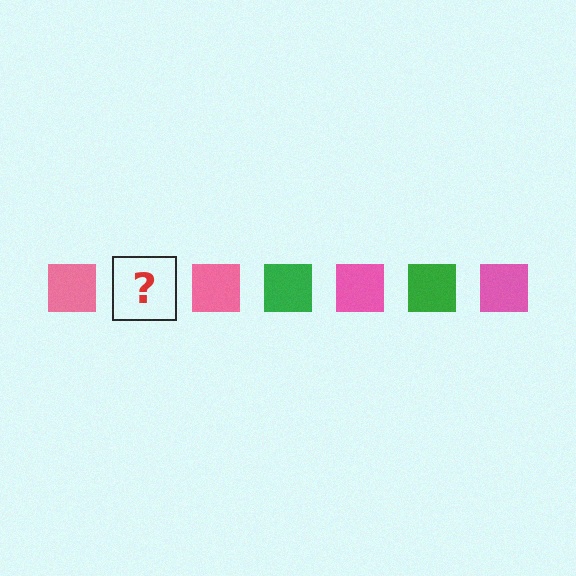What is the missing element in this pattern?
The missing element is a green square.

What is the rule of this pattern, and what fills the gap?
The rule is that the pattern cycles through pink, green squares. The gap should be filled with a green square.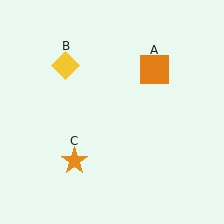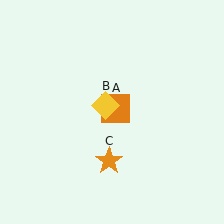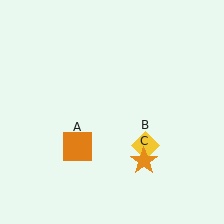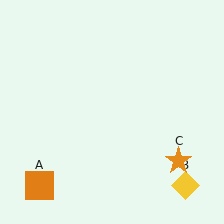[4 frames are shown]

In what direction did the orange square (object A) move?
The orange square (object A) moved down and to the left.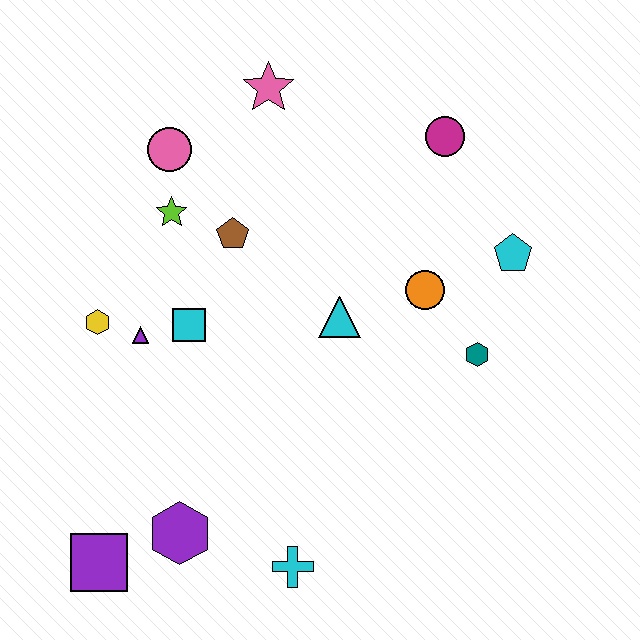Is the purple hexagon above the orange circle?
No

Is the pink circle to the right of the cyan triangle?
No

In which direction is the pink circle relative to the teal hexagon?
The pink circle is to the left of the teal hexagon.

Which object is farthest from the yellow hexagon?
The cyan pentagon is farthest from the yellow hexagon.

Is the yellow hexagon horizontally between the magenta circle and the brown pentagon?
No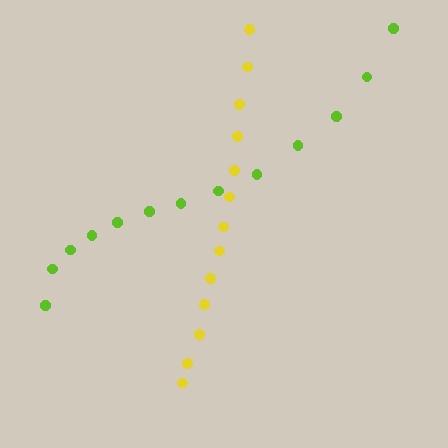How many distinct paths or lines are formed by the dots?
There are 2 distinct paths.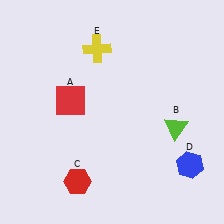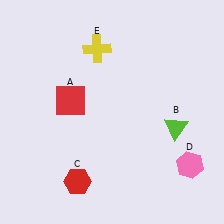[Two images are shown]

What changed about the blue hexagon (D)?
In Image 1, D is blue. In Image 2, it changed to pink.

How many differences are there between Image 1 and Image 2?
There is 1 difference between the two images.